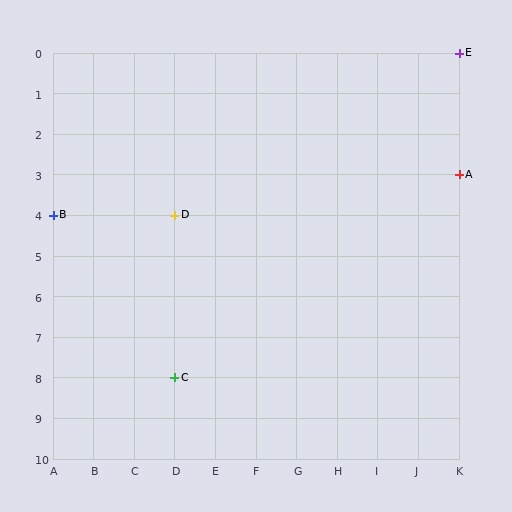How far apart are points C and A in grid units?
Points C and A are 7 columns and 5 rows apart (about 8.6 grid units diagonally).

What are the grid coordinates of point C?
Point C is at grid coordinates (D, 8).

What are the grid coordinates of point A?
Point A is at grid coordinates (K, 3).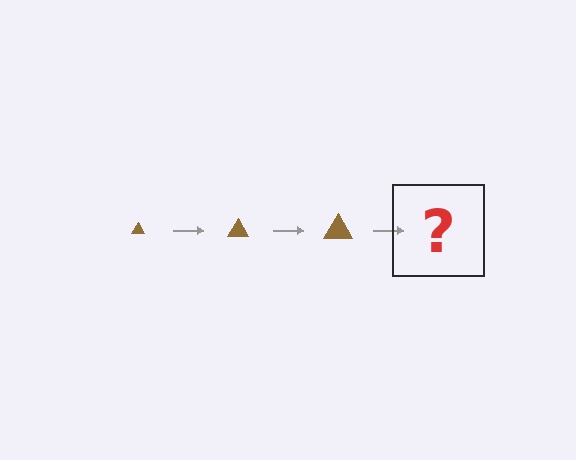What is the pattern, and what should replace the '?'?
The pattern is that the triangle gets progressively larger each step. The '?' should be a brown triangle, larger than the previous one.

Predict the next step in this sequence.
The next step is a brown triangle, larger than the previous one.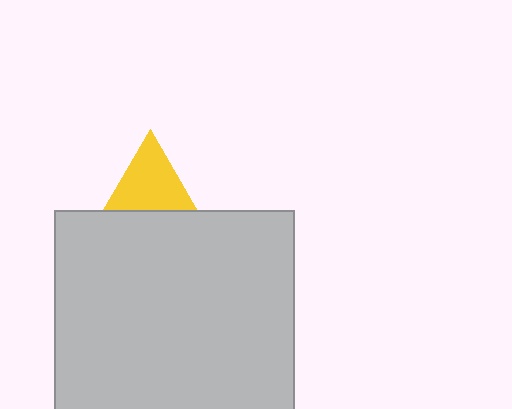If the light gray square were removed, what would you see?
You would see the complete yellow triangle.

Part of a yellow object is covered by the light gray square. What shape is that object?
It is a triangle.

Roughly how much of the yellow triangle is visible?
About half of it is visible (roughly 46%).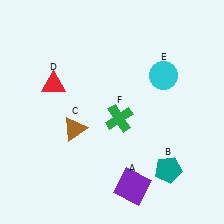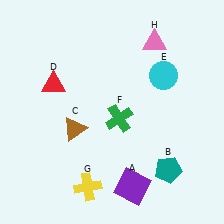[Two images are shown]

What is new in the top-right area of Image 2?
A pink triangle (H) was added in the top-right area of Image 2.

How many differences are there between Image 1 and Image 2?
There are 2 differences between the two images.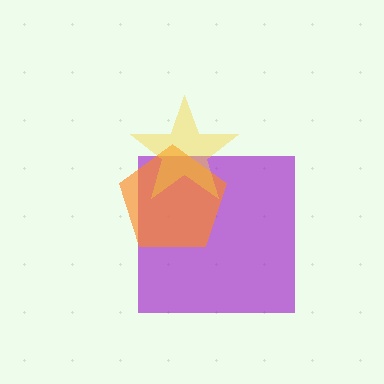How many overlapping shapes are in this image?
There are 3 overlapping shapes in the image.